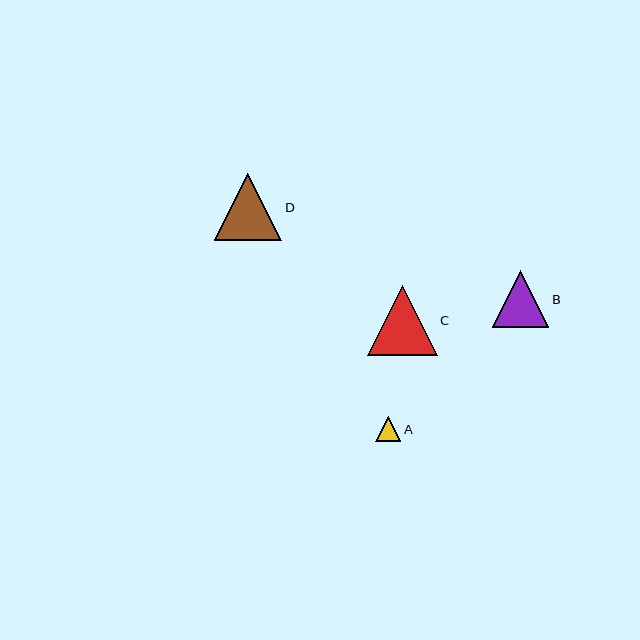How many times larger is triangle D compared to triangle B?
Triangle D is approximately 1.2 times the size of triangle B.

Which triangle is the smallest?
Triangle A is the smallest with a size of approximately 25 pixels.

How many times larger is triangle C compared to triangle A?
Triangle C is approximately 2.8 times the size of triangle A.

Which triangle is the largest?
Triangle C is the largest with a size of approximately 69 pixels.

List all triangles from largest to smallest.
From largest to smallest: C, D, B, A.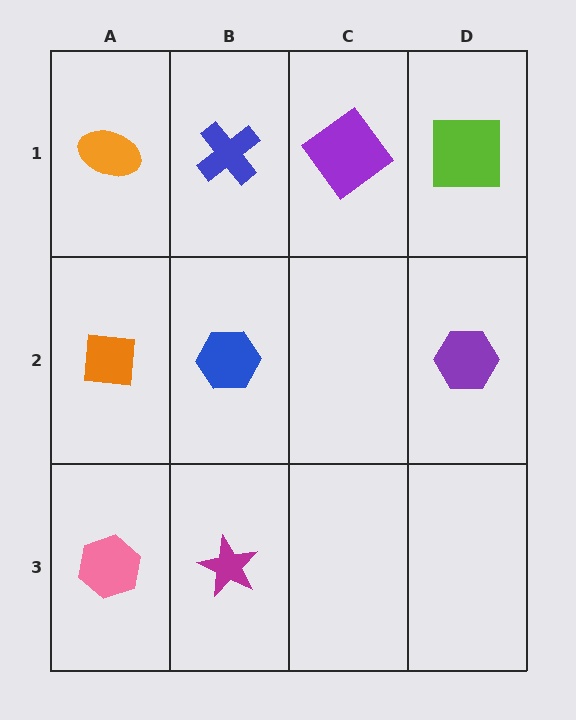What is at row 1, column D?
A lime square.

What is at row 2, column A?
An orange square.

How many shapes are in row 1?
4 shapes.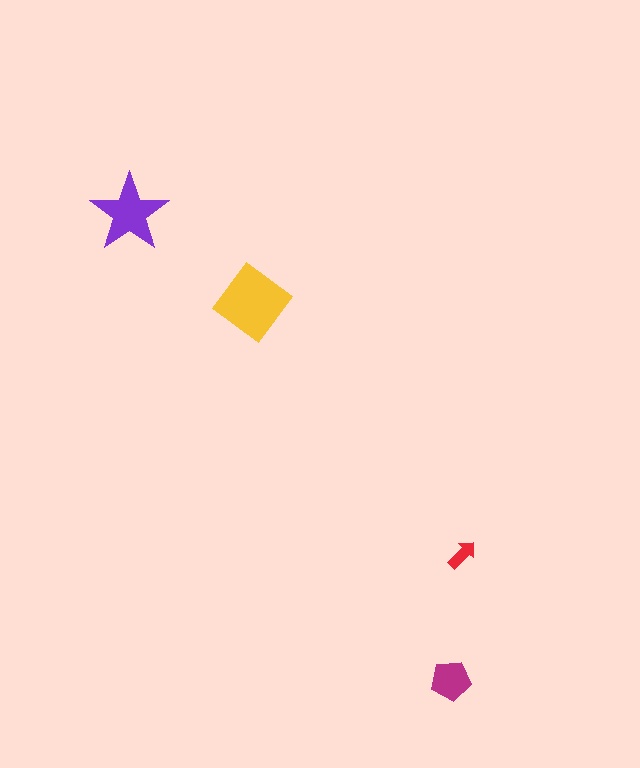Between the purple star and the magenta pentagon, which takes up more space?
The purple star.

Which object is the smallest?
The red arrow.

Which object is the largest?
The yellow diamond.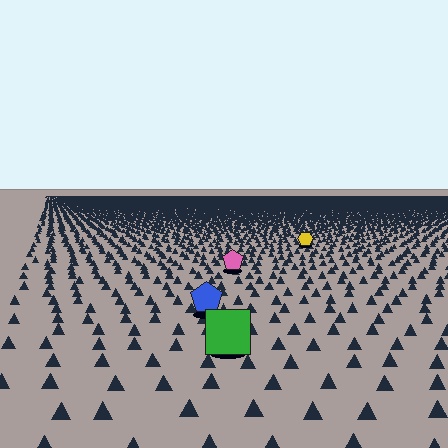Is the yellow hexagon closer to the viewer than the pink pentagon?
No. The pink pentagon is closer — you can tell from the texture gradient: the ground texture is coarser near it.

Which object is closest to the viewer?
The green square is closest. The texture marks near it are larger and more spread out.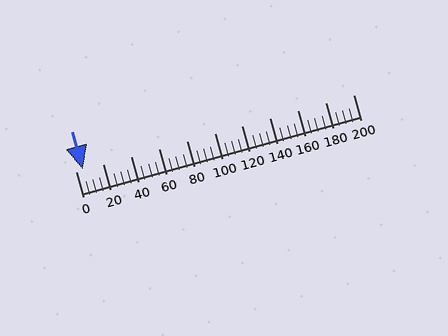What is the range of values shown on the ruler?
The ruler shows values from 0 to 200.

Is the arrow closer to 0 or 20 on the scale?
The arrow is closer to 0.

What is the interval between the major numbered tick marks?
The major tick marks are spaced 20 units apart.